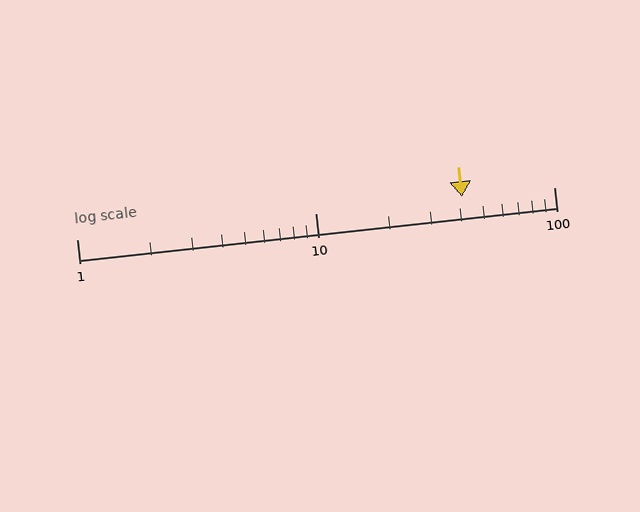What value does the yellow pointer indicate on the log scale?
The pointer indicates approximately 41.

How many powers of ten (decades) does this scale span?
The scale spans 2 decades, from 1 to 100.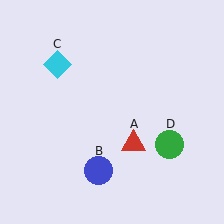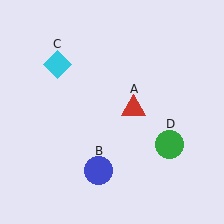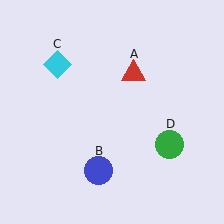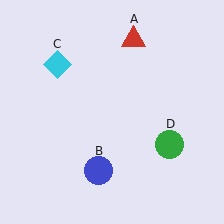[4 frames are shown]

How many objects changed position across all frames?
1 object changed position: red triangle (object A).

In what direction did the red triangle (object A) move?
The red triangle (object A) moved up.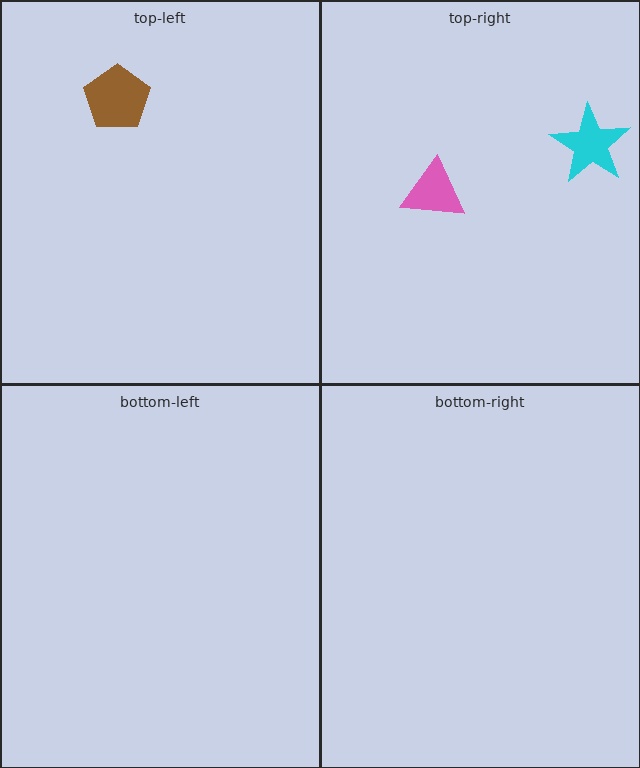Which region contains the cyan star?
The top-right region.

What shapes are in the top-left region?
The brown pentagon.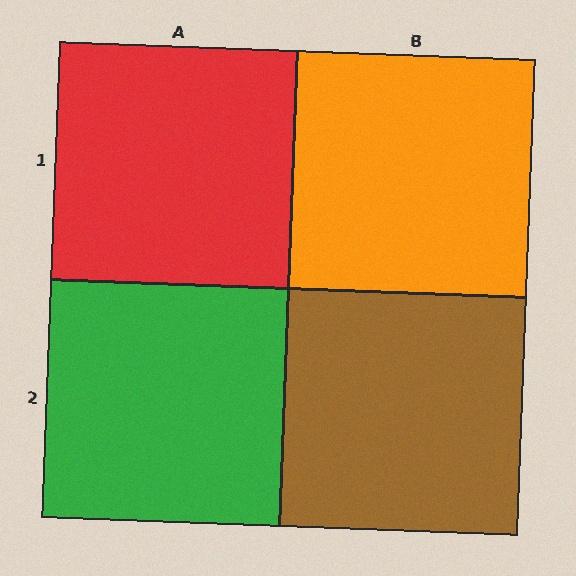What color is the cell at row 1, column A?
Red.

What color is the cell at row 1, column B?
Orange.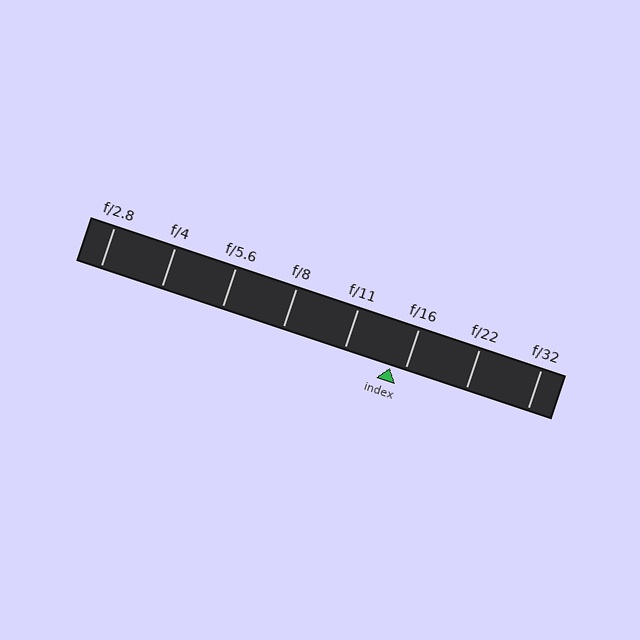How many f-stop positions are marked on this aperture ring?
There are 8 f-stop positions marked.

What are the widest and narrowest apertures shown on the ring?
The widest aperture shown is f/2.8 and the narrowest is f/32.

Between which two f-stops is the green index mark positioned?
The index mark is between f/11 and f/16.